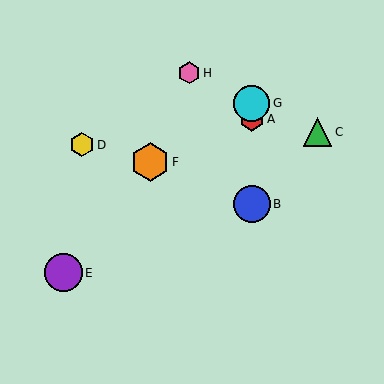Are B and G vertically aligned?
Yes, both are at x≈252.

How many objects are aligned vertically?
3 objects (A, B, G) are aligned vertically.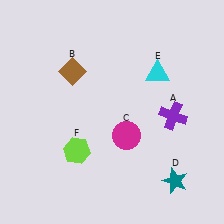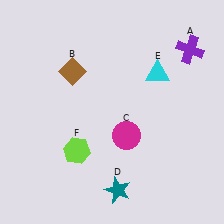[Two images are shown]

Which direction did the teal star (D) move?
The teal star (D) moved left.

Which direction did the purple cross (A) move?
The purple cross (A) moved up.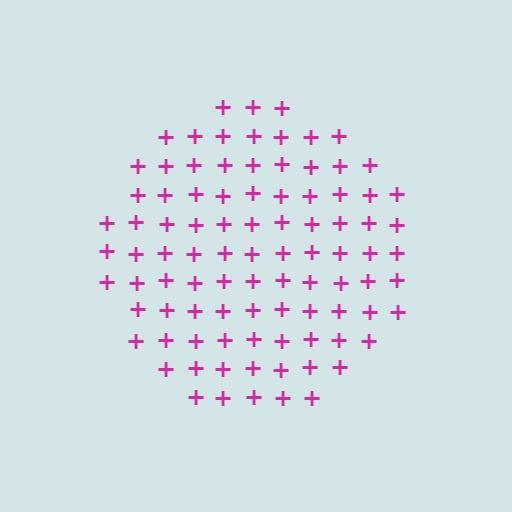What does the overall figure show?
The overall figure shows a circle.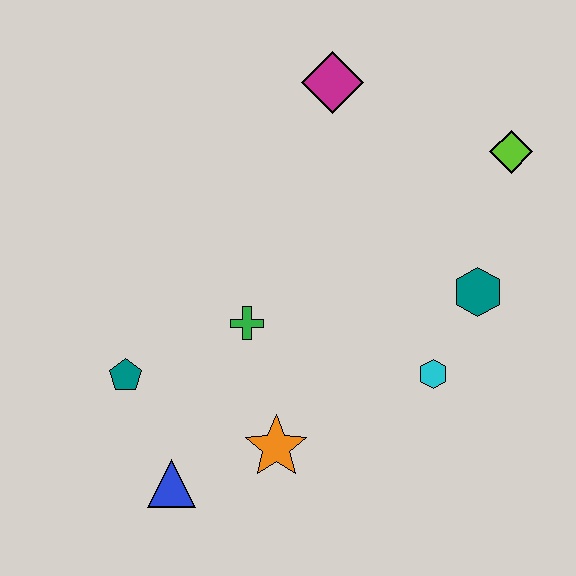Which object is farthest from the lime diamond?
The blue triangle is farthest from the lime diamond.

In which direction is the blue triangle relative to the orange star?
The blue triangle is to the left of the orange star.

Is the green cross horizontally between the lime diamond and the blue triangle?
Yes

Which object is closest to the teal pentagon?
The blue triangle is closest to the teal pentagon.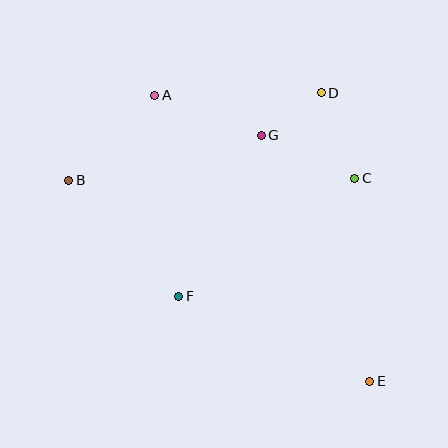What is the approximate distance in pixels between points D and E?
The distance between D and E is approximately 292 pixels.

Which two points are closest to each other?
Points D and G are closest to each other.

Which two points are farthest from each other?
Points B and E are farthest from each other.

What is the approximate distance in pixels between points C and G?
The distance between C and G is approximately 103 pixels.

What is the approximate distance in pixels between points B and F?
The distance between B and F is approximately 160 pixels.